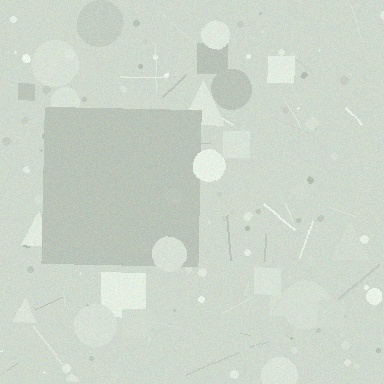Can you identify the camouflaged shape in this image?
The camouflaged shape is a square.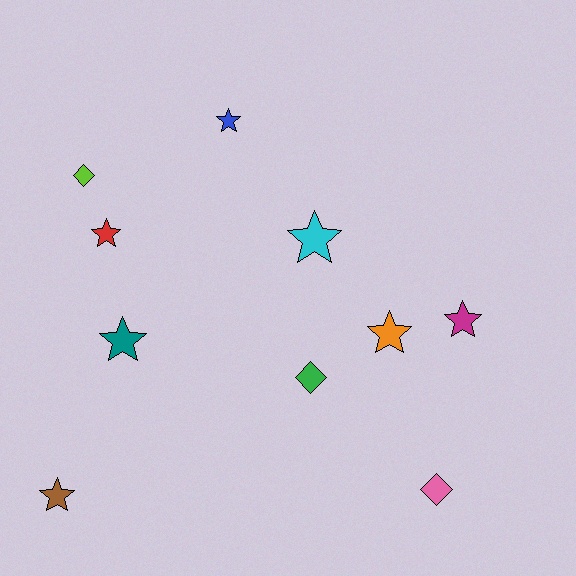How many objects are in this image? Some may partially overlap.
There are 10 objects.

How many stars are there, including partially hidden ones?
There are 7 stars.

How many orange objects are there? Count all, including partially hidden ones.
There is 1 orange object.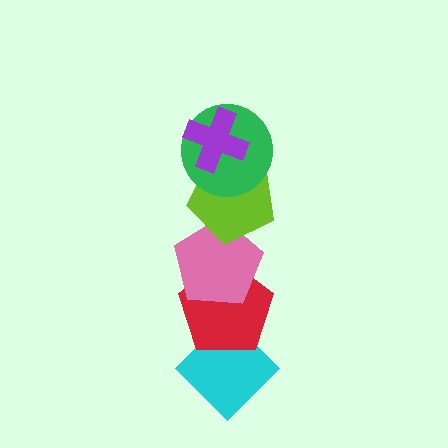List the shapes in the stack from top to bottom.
From top to bottom: the purple cross, the green circle, the lime pentagon, the pink pentagon, the red pentagon, the cyan diamond.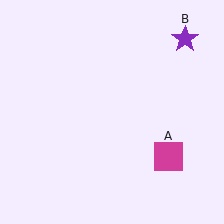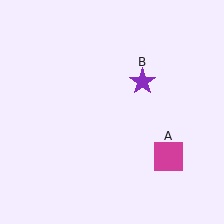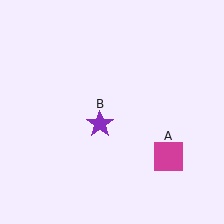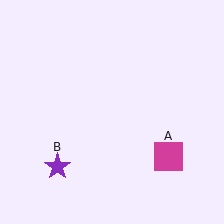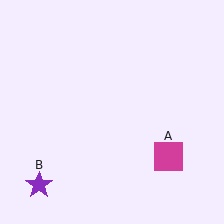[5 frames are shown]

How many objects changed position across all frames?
1 object changed position: purple star (object B).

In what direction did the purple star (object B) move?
The purple star (object B) moved down and to the left.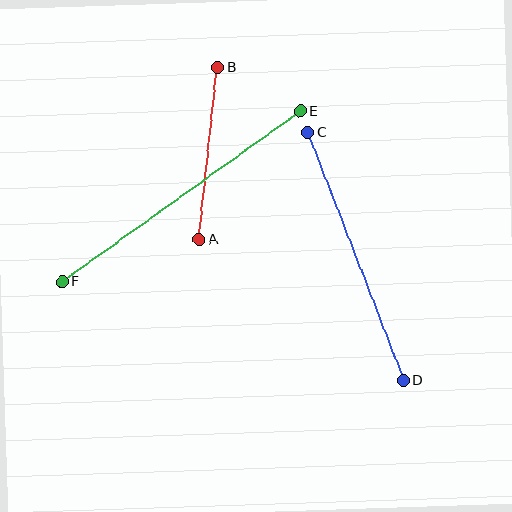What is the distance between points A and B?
The distance is approximately 173 pixels.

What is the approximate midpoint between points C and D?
The midpoint is at approximately (356, 256) pixels.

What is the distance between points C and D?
The distance is approximately 266 pixels.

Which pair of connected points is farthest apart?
Points E and F are farthest apart.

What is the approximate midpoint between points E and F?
The midpoint is at approximately (181, 196) pixels.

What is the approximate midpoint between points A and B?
The midpoint is at approximately (208, 154) pixels.